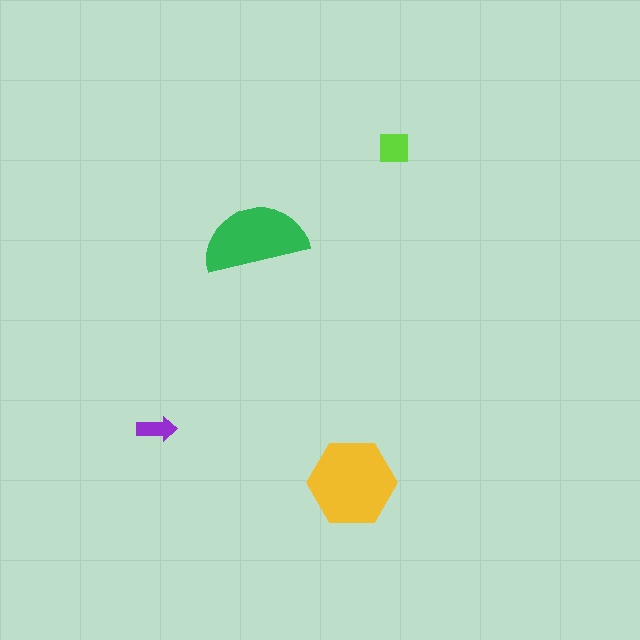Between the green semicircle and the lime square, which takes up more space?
The green semicircle.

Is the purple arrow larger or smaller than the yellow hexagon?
Smaller.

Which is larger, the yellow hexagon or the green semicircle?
The yellow hexagon.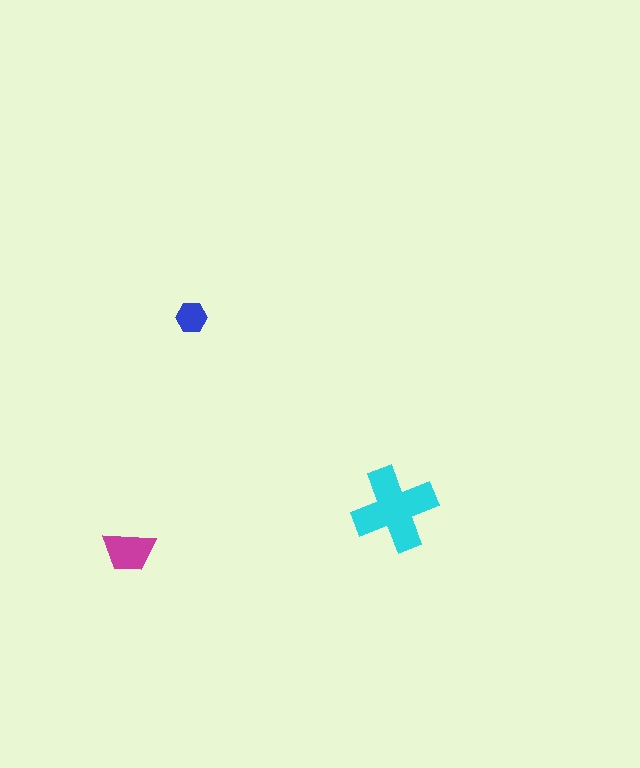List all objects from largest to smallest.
The cyan cross, the magenta trapezoid, the blue hexagon.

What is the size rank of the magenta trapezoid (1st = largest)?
2nd.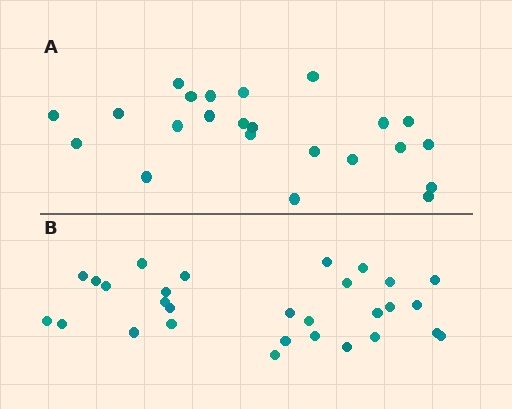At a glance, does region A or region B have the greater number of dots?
Region B (the bottom region) has more dots.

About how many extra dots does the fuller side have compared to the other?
Region B has about 6 more dots than region A.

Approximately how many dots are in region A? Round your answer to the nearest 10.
About 20 dots. (The exact count is 23, which rounds to 20.)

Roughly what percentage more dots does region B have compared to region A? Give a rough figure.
About 25% more.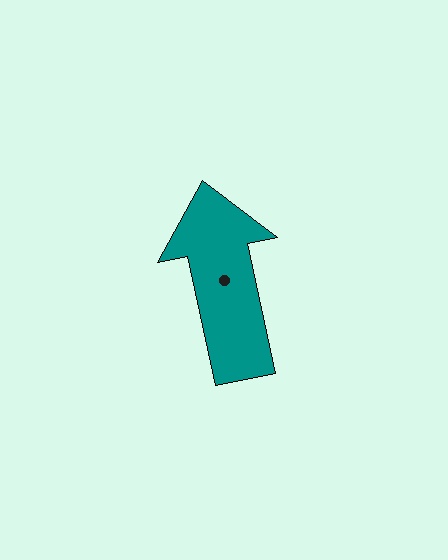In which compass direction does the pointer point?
North.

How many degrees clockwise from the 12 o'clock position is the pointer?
Approximately 348 degrees.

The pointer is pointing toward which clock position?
Roughly 12 o'clock.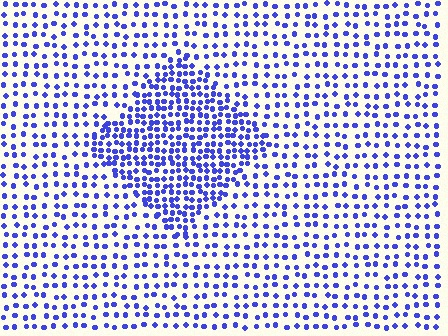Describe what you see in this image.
The image contains small blue elements arranged at two different densities. A diamond-shaped region is visible where the elements are more densely packed than the surrounding area.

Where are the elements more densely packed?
The elements are more densely packed inside the diamond boundary.